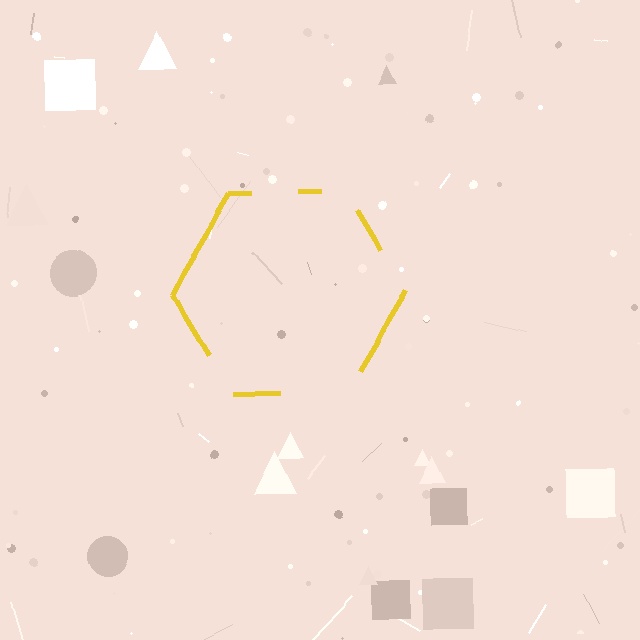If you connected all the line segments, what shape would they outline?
They would outline a hexagon.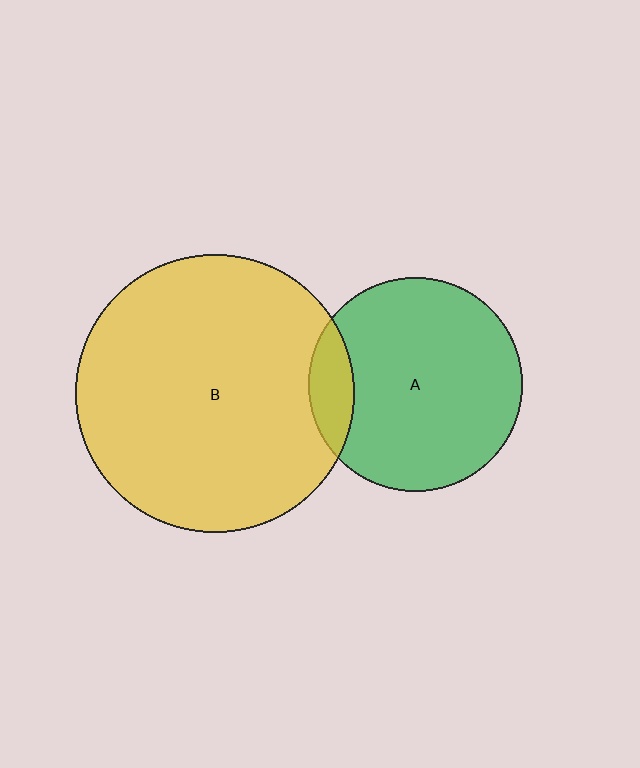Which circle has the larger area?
Circle B (yellow).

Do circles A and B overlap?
Yes.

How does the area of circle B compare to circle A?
Approximately 1.7 times.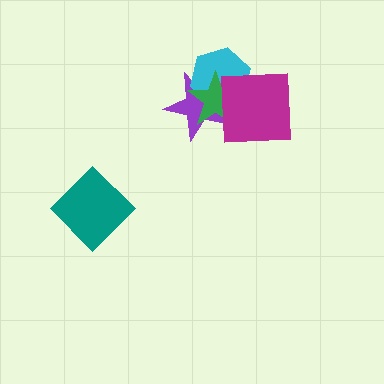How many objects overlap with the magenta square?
3 objects overlap with the magenta square.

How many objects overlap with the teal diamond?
0 objects overlap with the teal diamond.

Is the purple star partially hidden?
Yes, it is partially covered by another shape.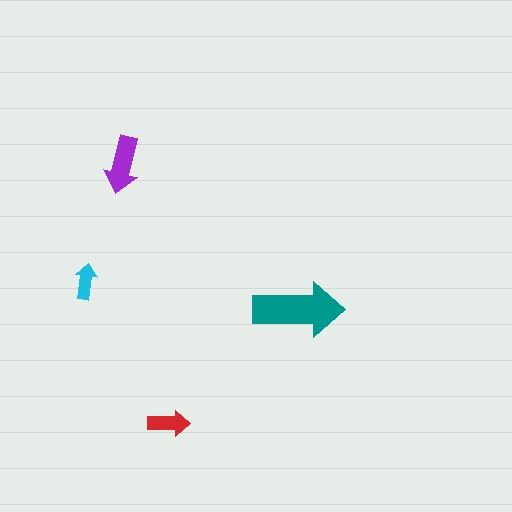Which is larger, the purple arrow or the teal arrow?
The teal one.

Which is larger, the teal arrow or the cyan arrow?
The teal one.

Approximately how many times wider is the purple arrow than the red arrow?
About 1.5 times wider.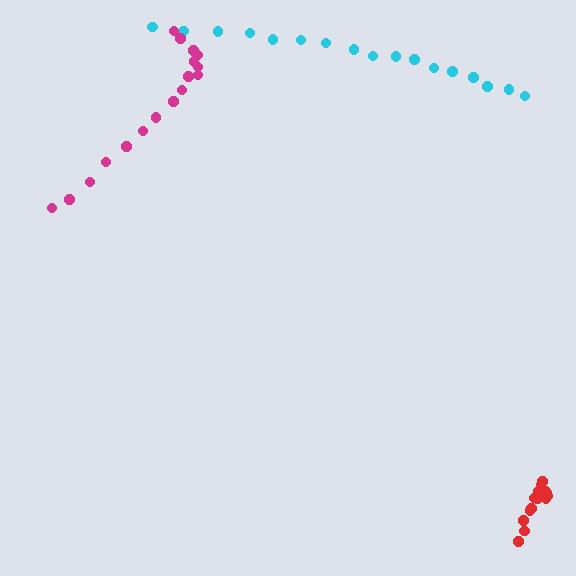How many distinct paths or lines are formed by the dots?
There are 3 distinct paths.